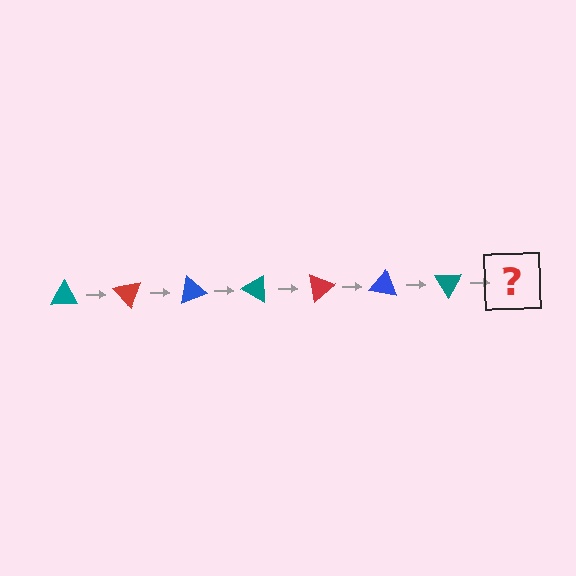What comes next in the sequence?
The next element should be a red triangle, rotated 350 degrees from the start.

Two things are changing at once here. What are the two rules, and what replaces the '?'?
The two rules are that it rotates 50 degrees each step and the color cycles through teal, red, and blue. The '?' should be a red triangle, rotated 350 degrees from the start.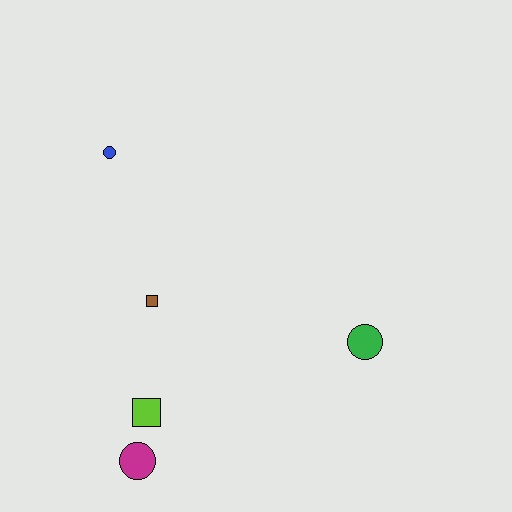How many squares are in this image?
There are 2 squares.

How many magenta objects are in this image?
There is 1 magenta object.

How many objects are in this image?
There are 5 objects.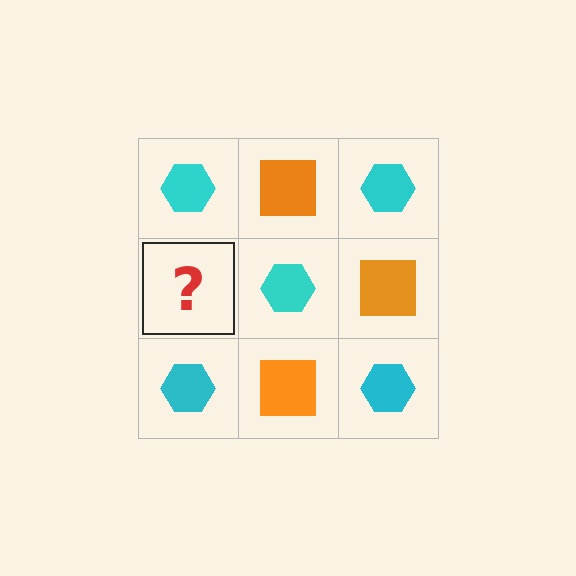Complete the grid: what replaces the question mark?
The question mark should be replaced with an orange square.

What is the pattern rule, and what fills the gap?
The rule is that it alternates cyan hexagon and orange square in a checkerboard pattern. The gap should be filled with an orange square.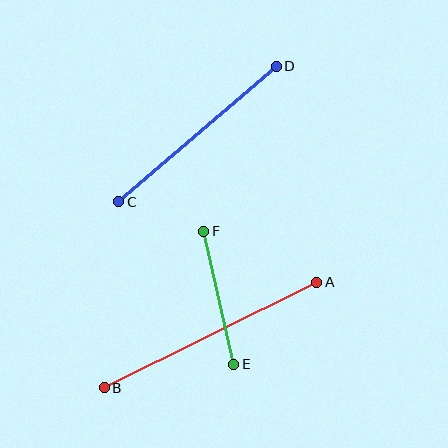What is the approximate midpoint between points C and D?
The midpoint is at approximately (198, 134) pixels.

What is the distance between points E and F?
The distance is approximately 136 pixels.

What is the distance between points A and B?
The distance is approximately 238 pixels.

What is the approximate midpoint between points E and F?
The midpoint is at approximately (219, 298) pixels.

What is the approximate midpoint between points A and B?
The midpoint is at approximately (211, 335) pixels.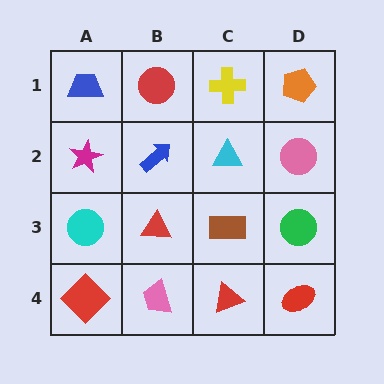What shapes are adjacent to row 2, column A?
A blue trapezoid (row 1, column A), a cyan circle (row 3, column A), a blue arrow (row 2, column B).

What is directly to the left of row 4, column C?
A pink trapezoid.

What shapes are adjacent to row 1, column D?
A pink circle (row 2, column D), a yellow cross (row 1, column C).